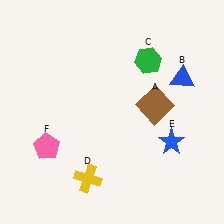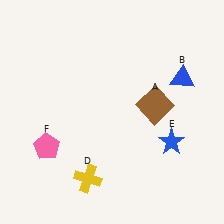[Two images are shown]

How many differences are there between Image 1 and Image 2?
There is 1 difference between the two images.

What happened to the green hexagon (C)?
The green hexagon (C) was removed in Image 2. It was in the top-right area of Image 1.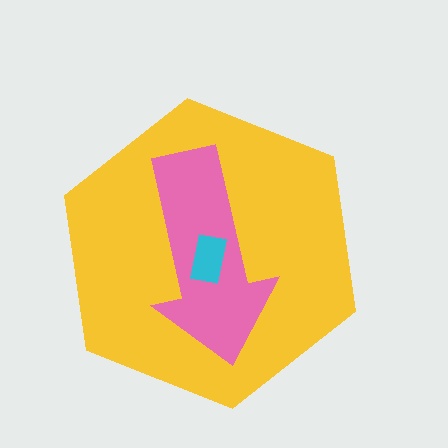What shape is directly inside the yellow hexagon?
The pink arrow.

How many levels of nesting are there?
3.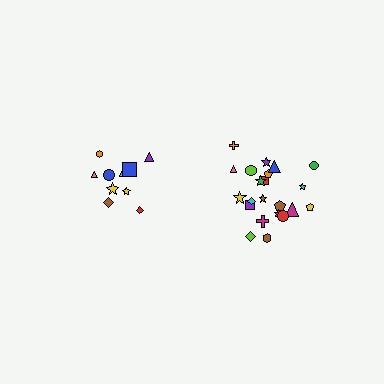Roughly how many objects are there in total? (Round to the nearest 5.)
Roughly 30 objects in total.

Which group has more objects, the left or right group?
The right group.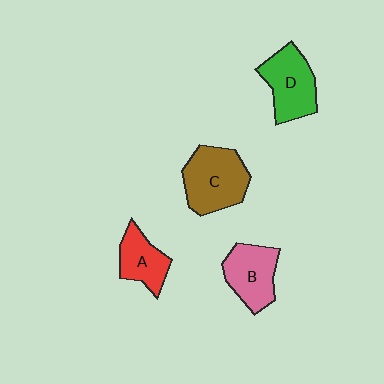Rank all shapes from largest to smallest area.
From largest to smallest: C (brown), D (green), B (pink), A (red).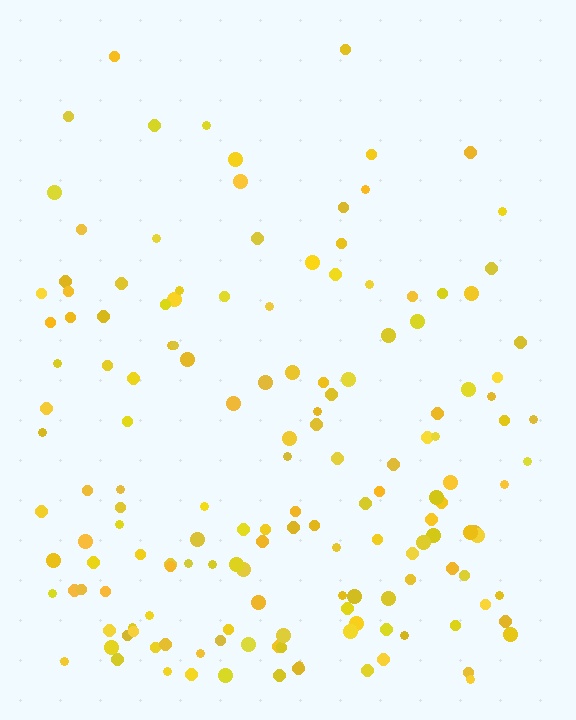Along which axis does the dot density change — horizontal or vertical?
Vertical.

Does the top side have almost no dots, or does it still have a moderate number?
Still a moderate number, just noticeably fewer than the bottom.